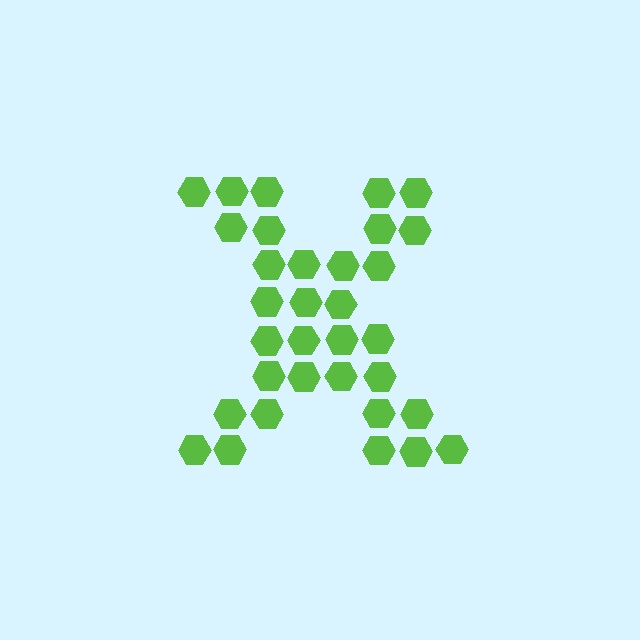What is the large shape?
The large shape is the letter X.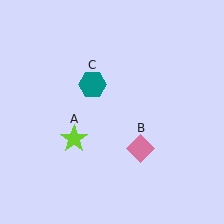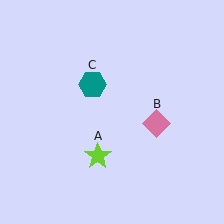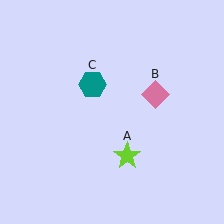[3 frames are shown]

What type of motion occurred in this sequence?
The lime star (object A), pink diamond (object B) rotated counterclockwise around the center of the scene.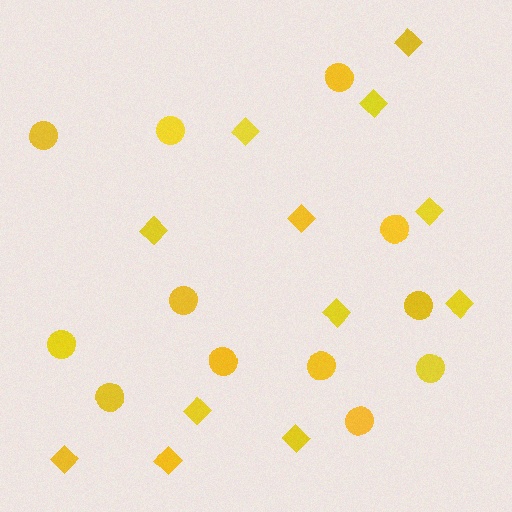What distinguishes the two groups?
There are 2 groups: one group of diamonds (12) and one group of circles (12).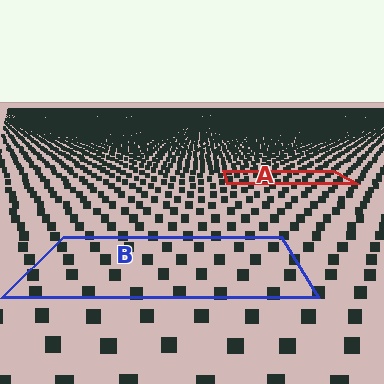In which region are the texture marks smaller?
The texture marks are smaller in region A, because it is farther away.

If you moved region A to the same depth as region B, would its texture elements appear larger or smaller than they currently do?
They would appear larger. At a closer depth, the same texture elements are projected at a bigger on-screen size.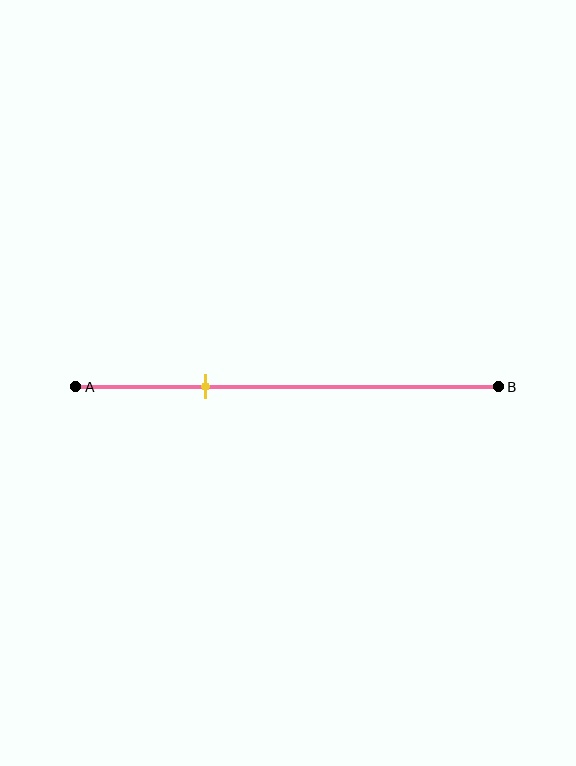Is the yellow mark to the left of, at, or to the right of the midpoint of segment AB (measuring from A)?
The yellow mark is to the left of the midpoint of segment AB.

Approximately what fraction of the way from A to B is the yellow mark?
The yellow mark is approximately 30% of the way from A to B.